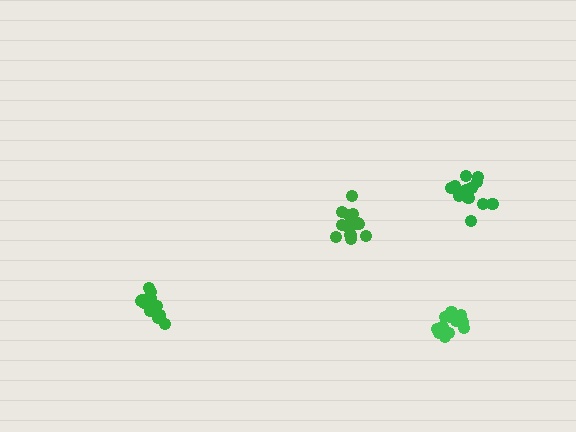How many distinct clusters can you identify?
There are 4 distinct clusters.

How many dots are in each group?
Group 1: 14 dots, Group 2: 18 dots, Group 3: 12 dots, Group 4: 14 dots (58 total).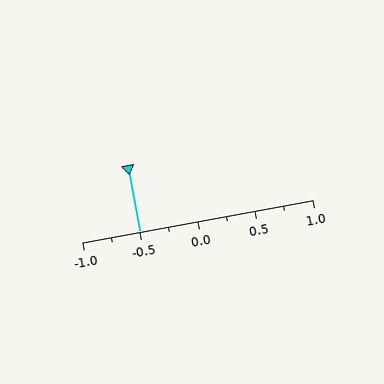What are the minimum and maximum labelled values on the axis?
The axis runs from -1.0 to 1.0.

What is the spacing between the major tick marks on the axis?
The major ticks are spaced 0.5 apart.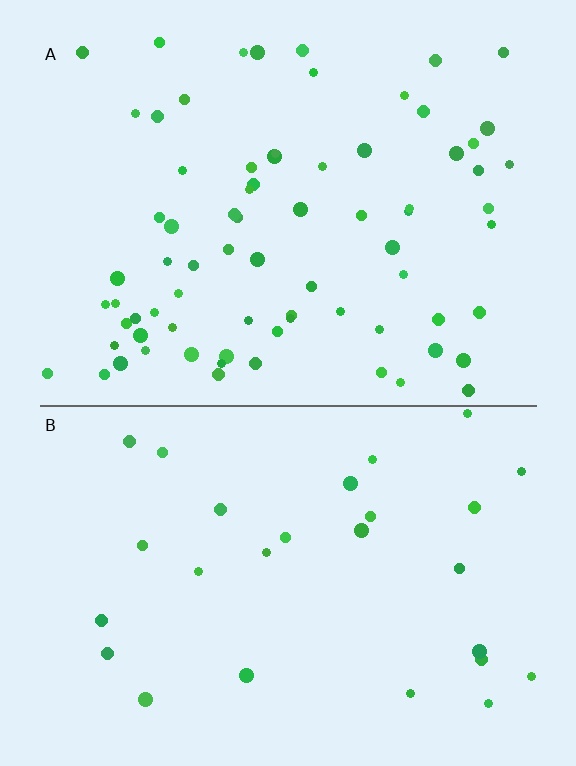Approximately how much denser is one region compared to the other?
Approximately 2.7× — region A over region B.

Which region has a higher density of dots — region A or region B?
A (the top).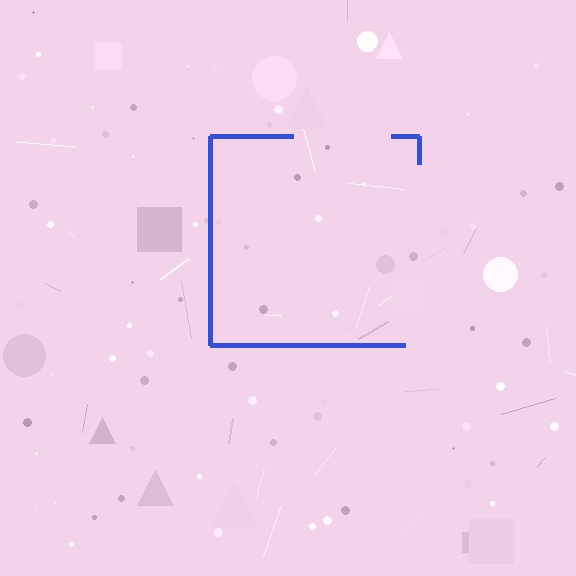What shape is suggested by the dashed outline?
The dashed outline suggests a square.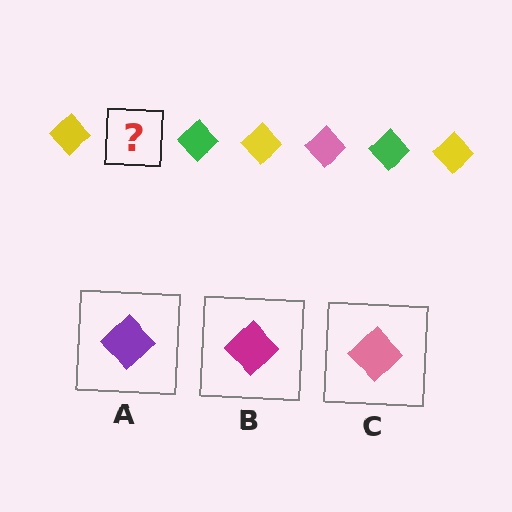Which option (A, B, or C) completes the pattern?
C.